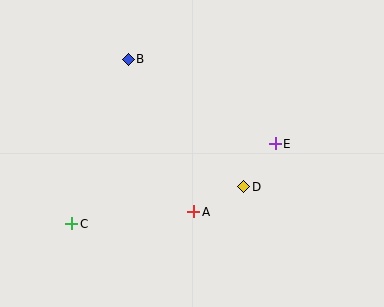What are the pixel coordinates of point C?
Point C is at (72, 224).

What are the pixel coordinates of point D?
Point D is at (244, 187).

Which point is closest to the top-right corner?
Point E is closest to the top-right corner.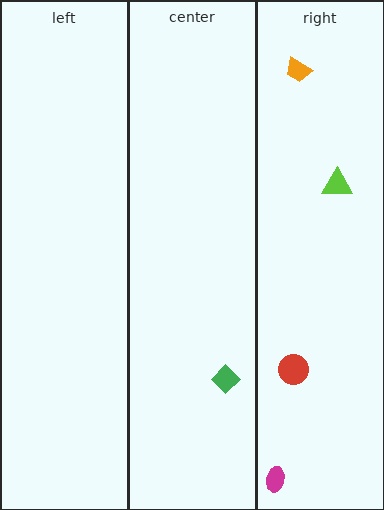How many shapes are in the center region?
1.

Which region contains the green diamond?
The center region.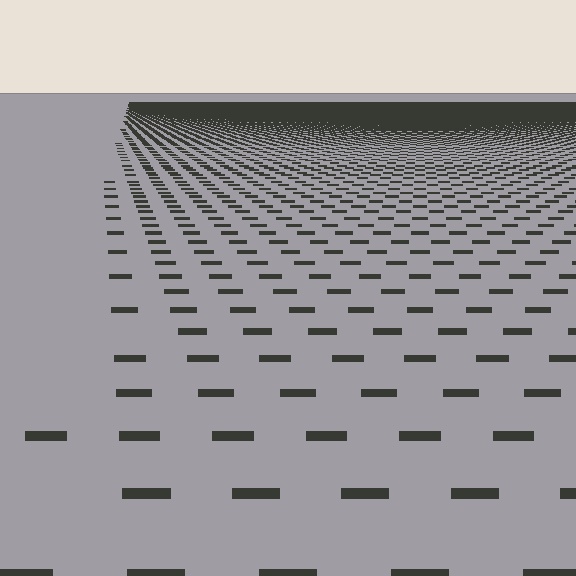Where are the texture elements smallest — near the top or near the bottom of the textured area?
Near the top.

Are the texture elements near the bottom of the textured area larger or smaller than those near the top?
Larger. Near the bottom, elements are closer to the viewer and appear at a bigger on-screen size.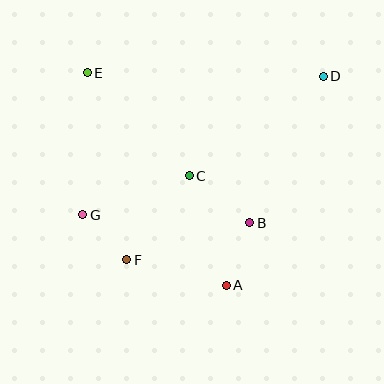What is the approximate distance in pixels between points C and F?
The distance between C and F is approximately 105 pixels.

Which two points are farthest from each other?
Points D and G are farthest from each other.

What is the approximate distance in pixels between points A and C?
The distance between A and C is approximately 116 pixels.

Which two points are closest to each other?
Points F and G are closest to each other.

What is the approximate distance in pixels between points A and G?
The distance between A and G is approximately 160 pixels.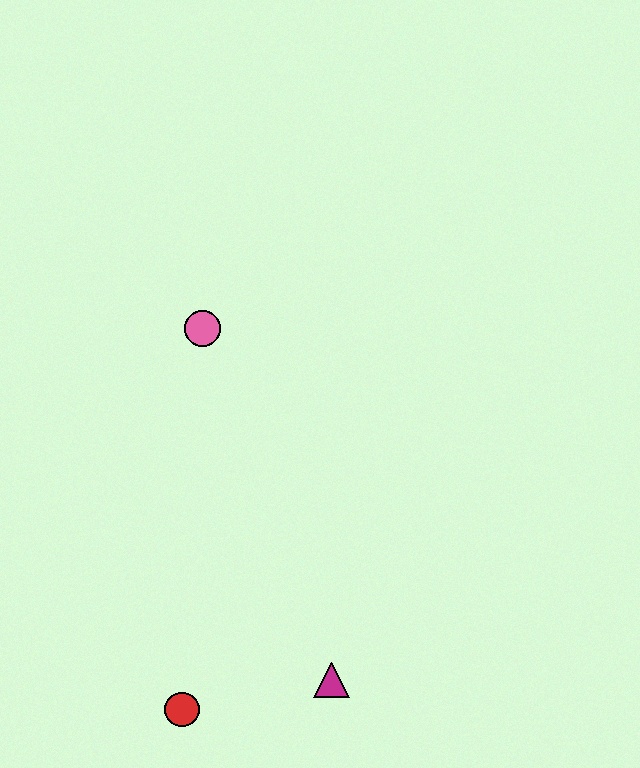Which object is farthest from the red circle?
The pink circle is farthest from the red circle.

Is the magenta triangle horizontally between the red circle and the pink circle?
No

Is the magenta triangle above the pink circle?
No